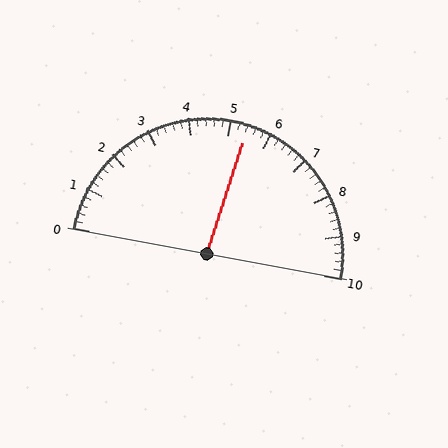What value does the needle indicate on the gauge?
The needle indicates approximately 5.4.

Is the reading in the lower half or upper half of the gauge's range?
The reading is in the upper half of the range (0 to 10).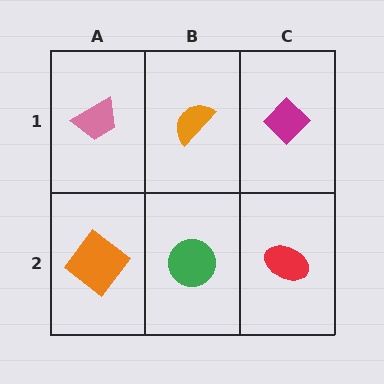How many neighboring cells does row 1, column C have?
2.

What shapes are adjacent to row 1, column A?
An orange diamond (row 2, column A), an orange semicircle (row 1, column B).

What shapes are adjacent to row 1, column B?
A green circle (row 2, column B), a pink trapezoid (row 1, column A), a magenta diamond (row 1, column C).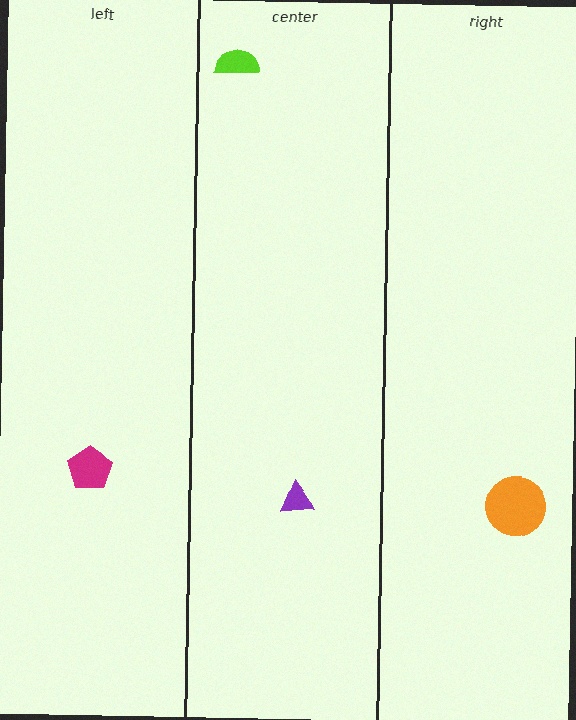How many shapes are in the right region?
1.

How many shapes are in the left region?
1.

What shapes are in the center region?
The purple triangle, the lime semicircle.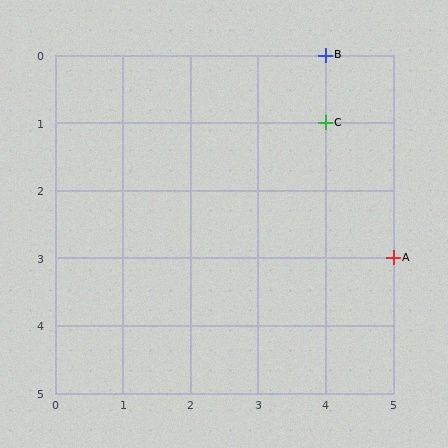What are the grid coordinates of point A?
Point A is at grid coordinates (5, 3).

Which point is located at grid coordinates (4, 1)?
Point C is at (4, 1).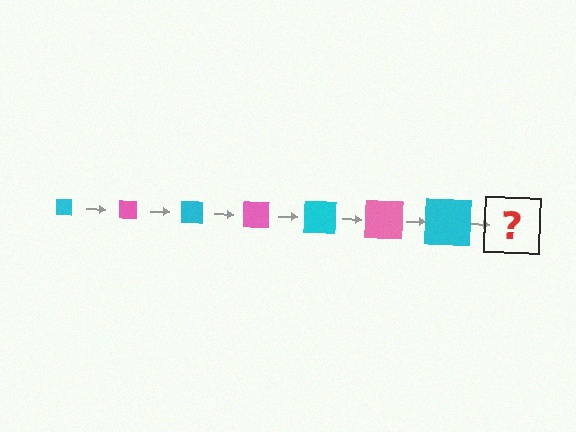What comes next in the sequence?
The next element should be a pink square, larger than the previous one.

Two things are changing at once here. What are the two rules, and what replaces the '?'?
The two rules are that the square grows larger each step and the color cycles through cyan and pink. The '?' should be a pink square, larger than the previous one.